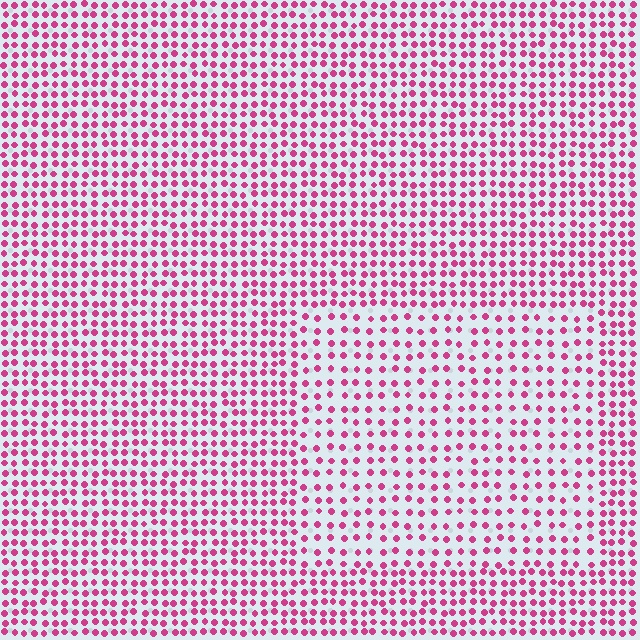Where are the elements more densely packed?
The elements are more densely packed outside the rectangle boundary.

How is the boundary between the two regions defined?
The boundary is defined by a change in element density (approximately 1.7x ratio). All elements are the same color, size, and shape.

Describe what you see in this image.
The image contains small magenta elements arranged at two different densities. A rectangle-shaped region is visible where the elements are less densely packed than the surrounding area.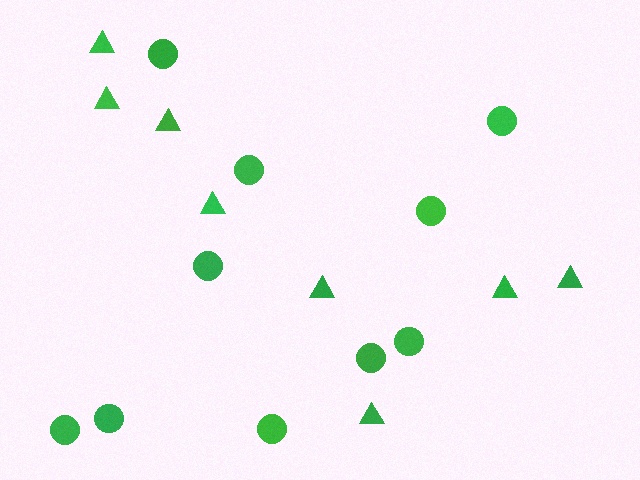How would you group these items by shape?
There are 2 groups: one group of circles (10) and one group of triangles (8).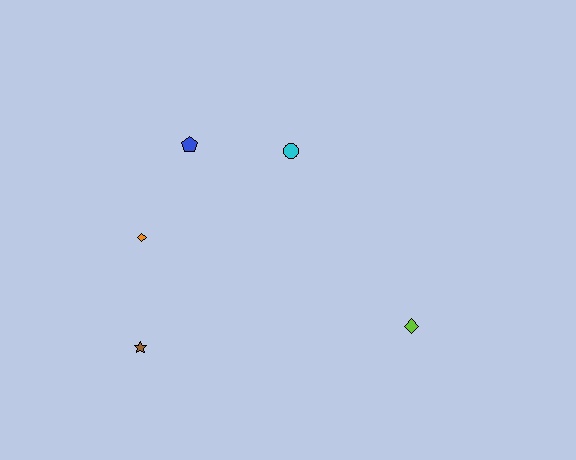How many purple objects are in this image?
There are no purple objects.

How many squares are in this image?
There are no squares.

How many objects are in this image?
There are 5 objects.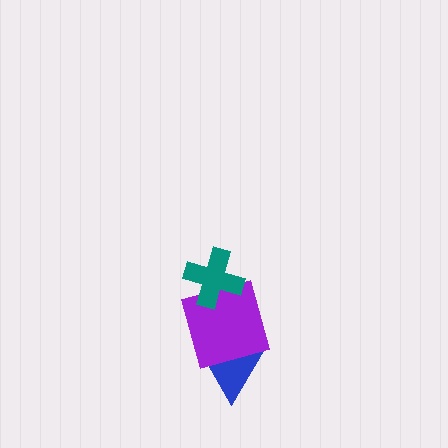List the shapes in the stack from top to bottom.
From top to bottom: the teal cross, the purple square, the blue triangle.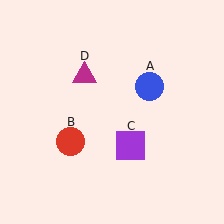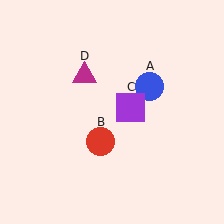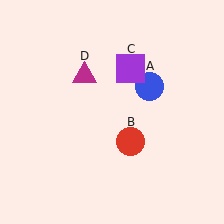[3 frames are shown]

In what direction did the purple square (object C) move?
The purple square (object C) moved up.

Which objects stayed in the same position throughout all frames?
Blue circle (object A) and magenta triangle (object D) remained stationary.